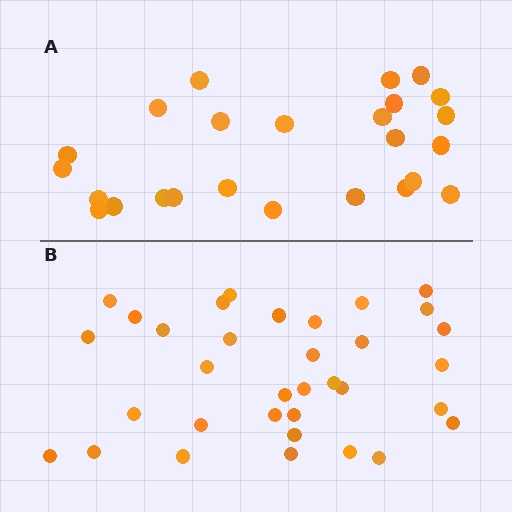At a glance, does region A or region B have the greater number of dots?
Region B (the bottom region) has more dots.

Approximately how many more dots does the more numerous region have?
Region B has roughly 8 or so more dots than region A.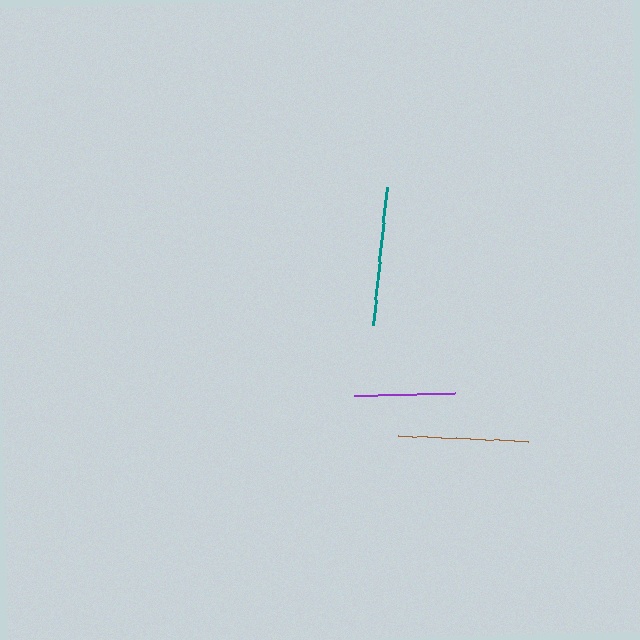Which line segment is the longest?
The teal line is the longest at approximately 138 pixels.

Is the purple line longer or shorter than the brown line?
The brown line is longer than the purple line.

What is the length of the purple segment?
The purple segment is approximately 101 pixels long.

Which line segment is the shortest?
The purple line is the shortest at approximately 101 pixels.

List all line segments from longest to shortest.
From longest to shortest: teal, brown, purple.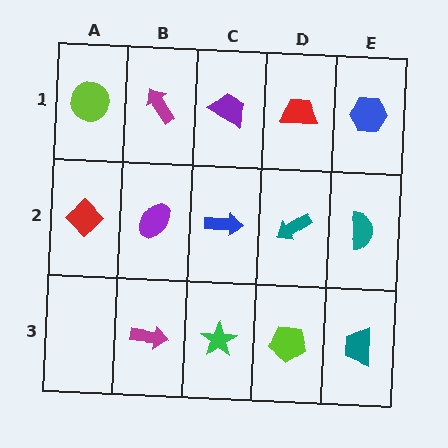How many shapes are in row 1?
5 shapes.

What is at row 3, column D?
A lime pentagon.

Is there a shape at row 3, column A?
No, that cell is empty.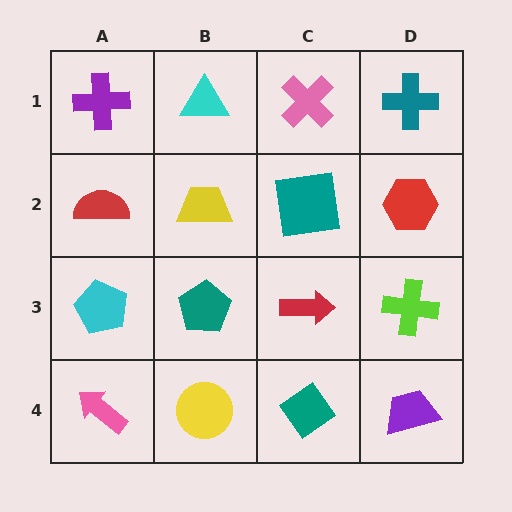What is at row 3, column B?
A teal pentagon.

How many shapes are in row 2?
4 shapes.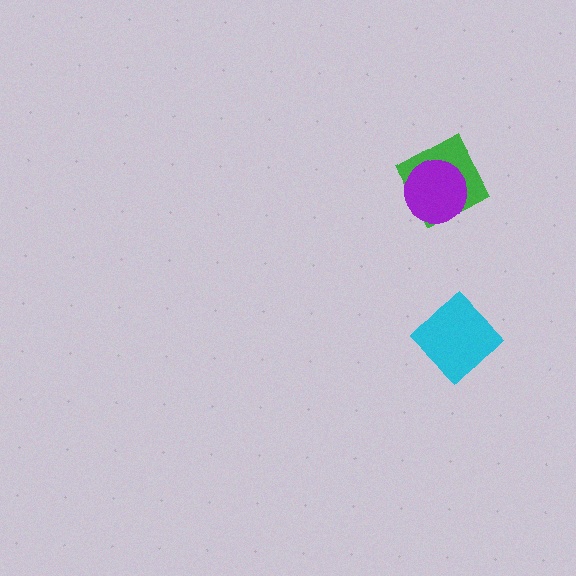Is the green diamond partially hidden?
Yes, it is partially covered by another shape.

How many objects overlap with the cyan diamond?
0 objects overlap with the cyan diamond.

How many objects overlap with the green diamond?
1 object overlaps with the green diamond.